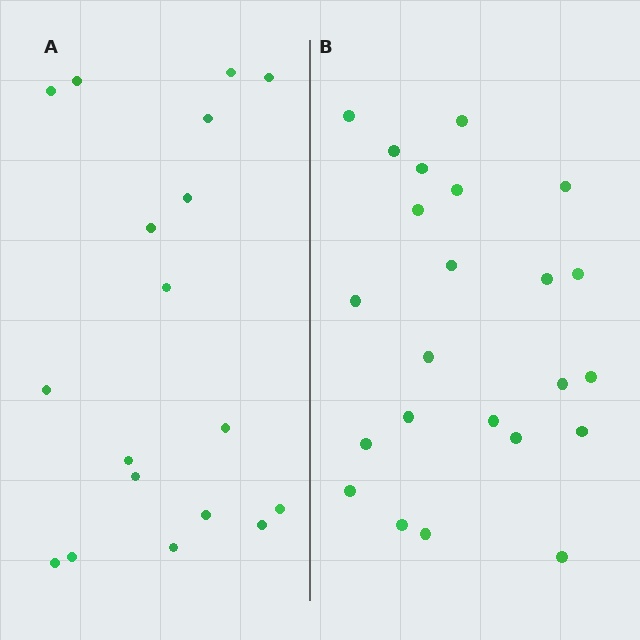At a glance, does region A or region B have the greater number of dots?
Region B (the right region) has more dots.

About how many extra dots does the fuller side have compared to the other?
Region B has about 5 more dots than region A.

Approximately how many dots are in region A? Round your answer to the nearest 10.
About 20 dots. (The exact count is 18, which rounds to 20.)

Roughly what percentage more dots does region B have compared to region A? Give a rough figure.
About 30% more.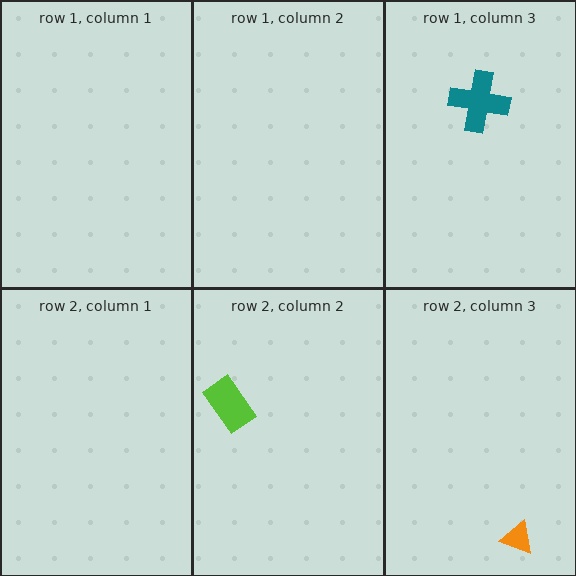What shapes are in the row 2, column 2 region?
The lime rectangle.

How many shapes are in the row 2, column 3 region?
1.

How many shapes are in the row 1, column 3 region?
1.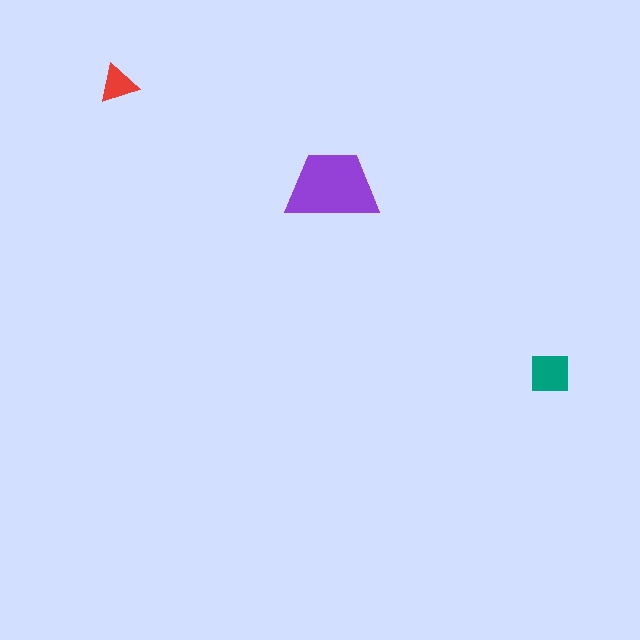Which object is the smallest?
The red triangle.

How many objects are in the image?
There are 3 objects in the image.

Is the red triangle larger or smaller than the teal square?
Smaller.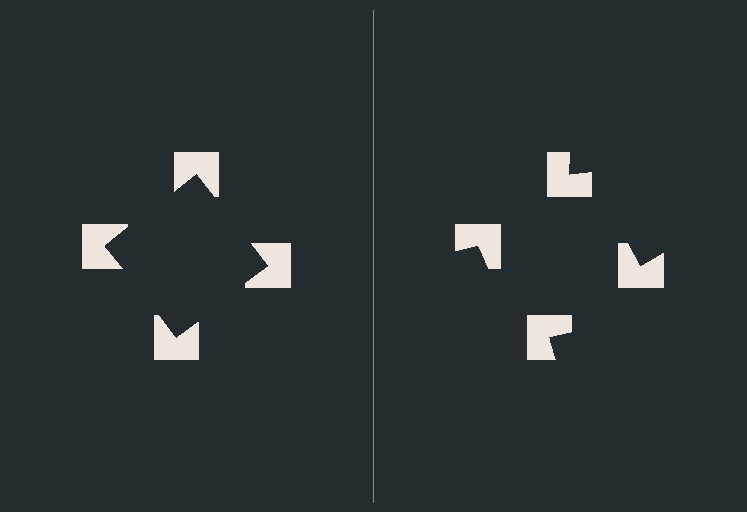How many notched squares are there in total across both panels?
8 — 4 on each side.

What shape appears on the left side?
An illusory square.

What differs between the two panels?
The notched squares are positioned identically on both sides; only the wedge orientations differ. On the left they align to a square; on the right they are misaligned.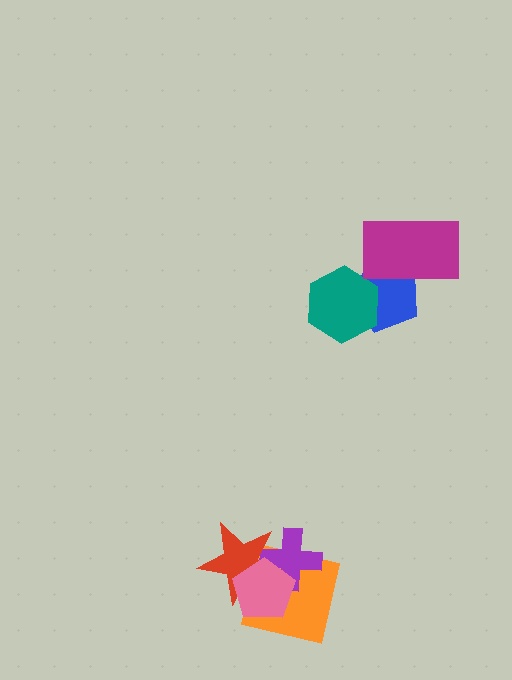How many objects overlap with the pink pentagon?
3 objects overlap with the pink pentagon.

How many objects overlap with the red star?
3 objects overlap with the red star.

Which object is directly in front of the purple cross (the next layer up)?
The red star is directly in front of the purple cross.